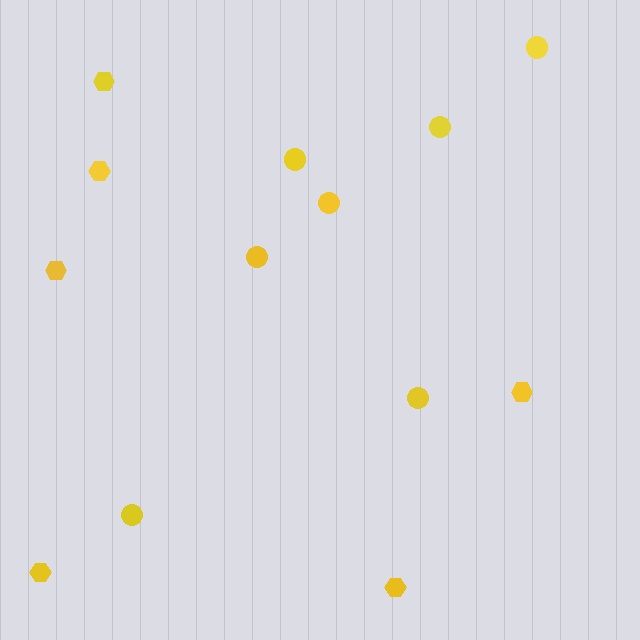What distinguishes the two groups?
There are 2 groups: one group of circles (7) and one group of hexagons (6).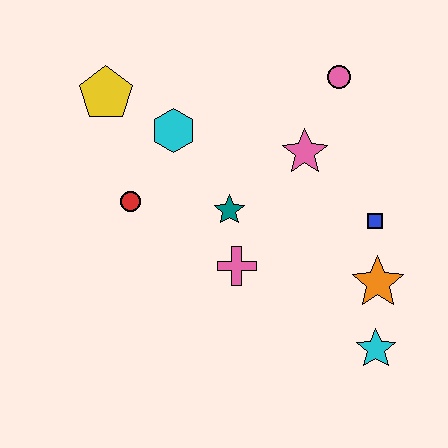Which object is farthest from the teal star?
The cyan star is farthest from the teal star.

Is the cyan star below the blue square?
Yes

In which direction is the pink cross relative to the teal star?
The pink cross is below the teal star.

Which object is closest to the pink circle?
The pink star is closest to the pink circle.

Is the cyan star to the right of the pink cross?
Yes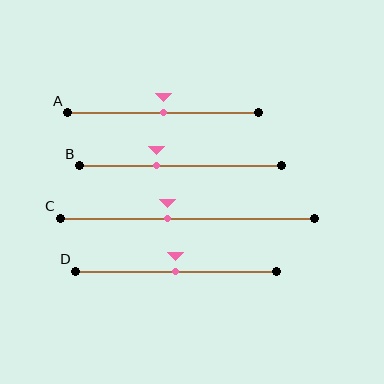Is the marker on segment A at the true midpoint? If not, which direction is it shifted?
Yes, the marker on segment A is at the true midpoint.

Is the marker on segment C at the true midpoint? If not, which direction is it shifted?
No, the marker on segment C is shifted to the left by about 8% of the segment length.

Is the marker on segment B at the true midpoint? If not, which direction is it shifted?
No, the marker on segment B is shifted to the left by about 12% of the segment length.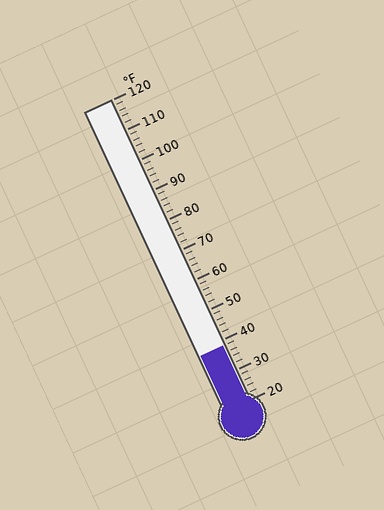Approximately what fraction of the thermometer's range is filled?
The thermometer is filled to approximately 20% of its range.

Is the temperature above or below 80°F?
The temperature is below 80°F.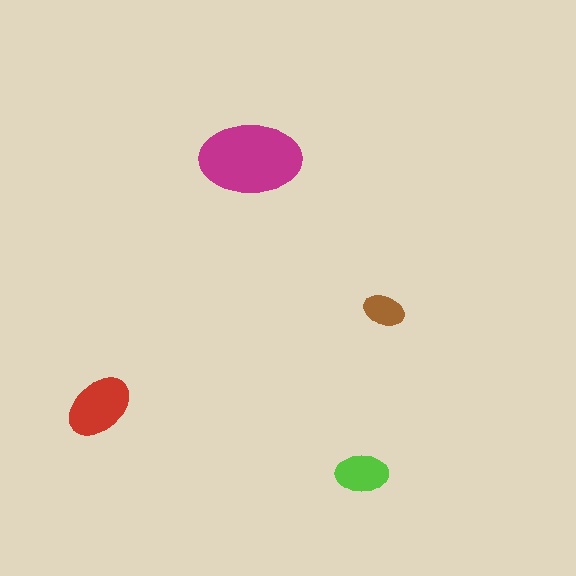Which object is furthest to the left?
The red ellipse is leftmost.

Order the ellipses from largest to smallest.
the magenta one, the red one, the lime one, the brown one.